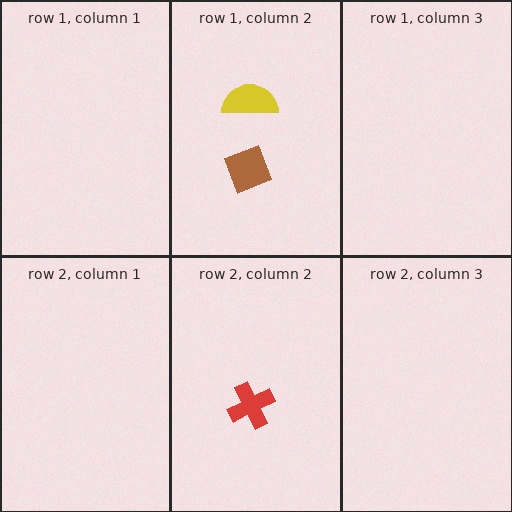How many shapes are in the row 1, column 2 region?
2.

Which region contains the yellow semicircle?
The row 1, column 2 region.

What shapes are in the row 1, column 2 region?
The brown square, the yellow semicircle.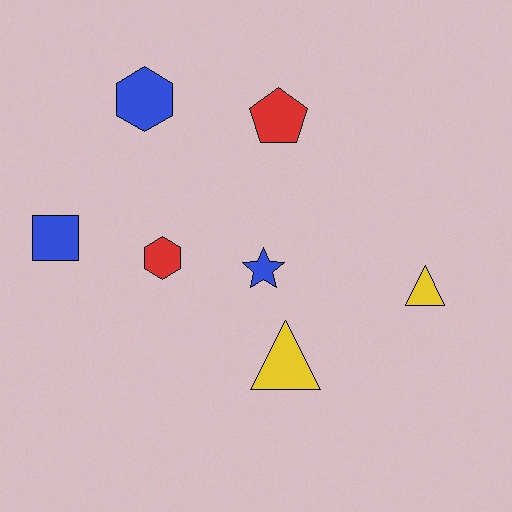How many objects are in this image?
There are 7 objects.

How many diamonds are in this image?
There are no diamonds.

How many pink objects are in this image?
There are no pink objects.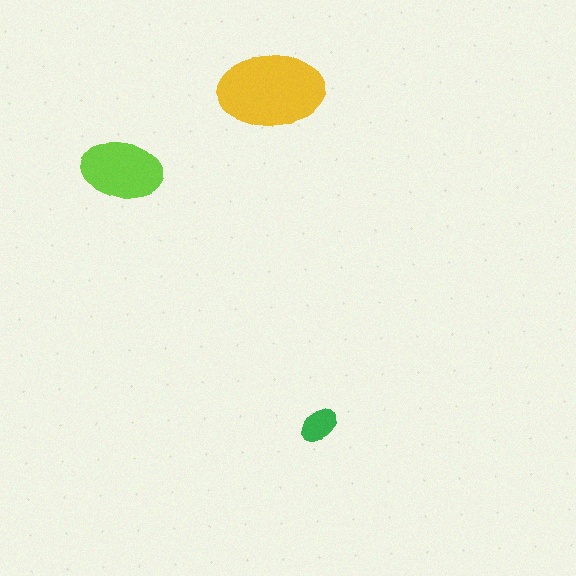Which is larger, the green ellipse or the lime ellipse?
The lime one.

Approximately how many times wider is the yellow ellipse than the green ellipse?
About 2.5 times wider.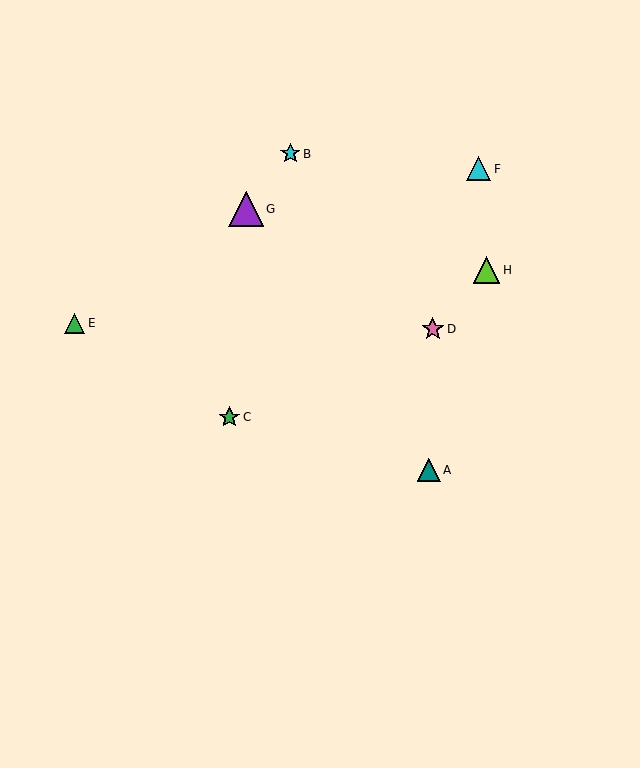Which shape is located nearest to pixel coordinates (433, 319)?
The pink star (labeled D) at (433, 329) is nearest to that location.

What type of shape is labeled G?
Shape G is a purple triangle.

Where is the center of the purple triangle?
The center of the purple triangle is at (246, 209).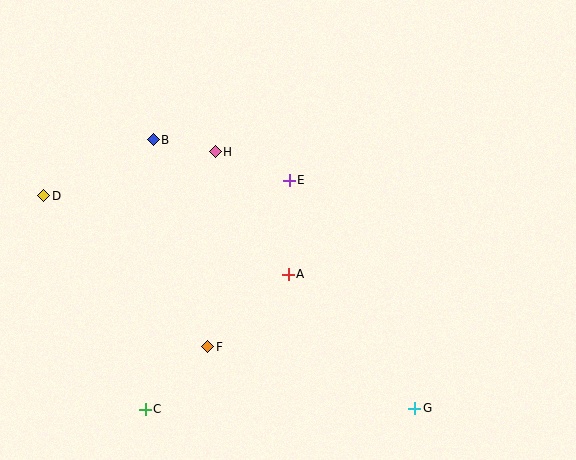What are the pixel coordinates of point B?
Point B is at (153, 140).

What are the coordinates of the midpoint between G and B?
The midpoint between G and B is at (284, 274).